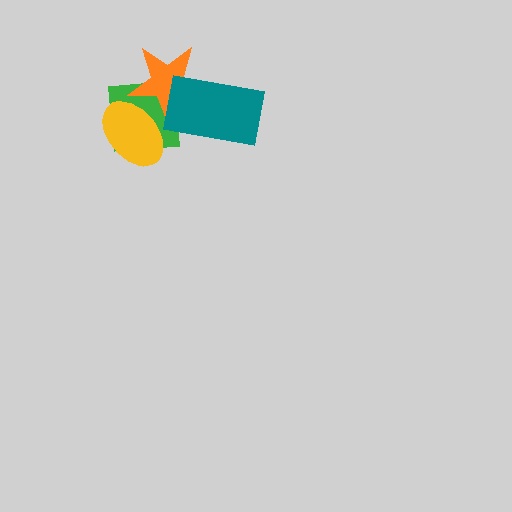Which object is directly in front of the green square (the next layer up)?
The yellow ellipse is directly in front of the green square.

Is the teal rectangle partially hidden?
No, no other shape covers it.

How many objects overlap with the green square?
3 objects overlap with the green square.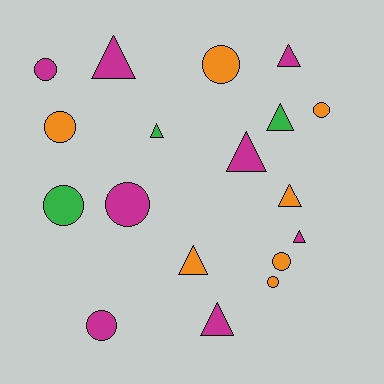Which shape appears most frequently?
Triangle, with 9 objects.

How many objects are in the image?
There are 18 objects.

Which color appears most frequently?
Magenta, with 8 objects.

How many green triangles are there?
There are 2 green triangles.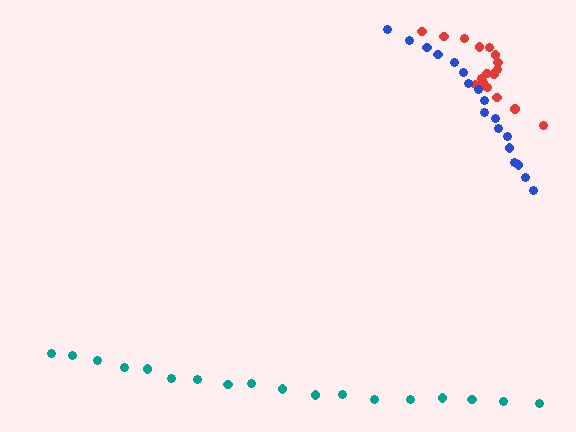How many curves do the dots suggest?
There are 3 distinct paths.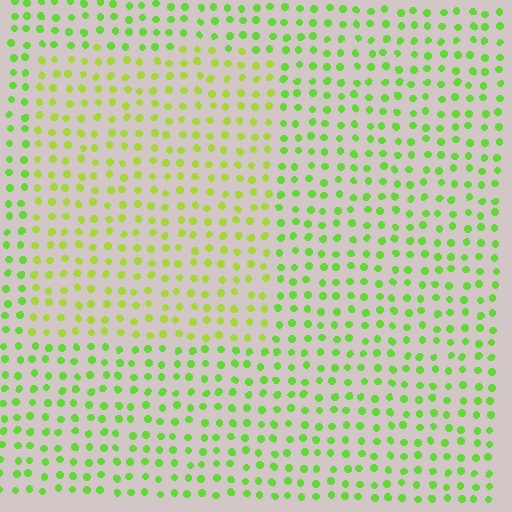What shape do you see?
I see a rectangle.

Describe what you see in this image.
The image is filled with small lime elements in a uniform arrangement. A rectangle-shaped region is visible where the elements are tinted to a slightly different hue, forming a subtle color boundary.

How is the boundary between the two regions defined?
The boundary is defined purely by a slight shift in hue (about 25 degrees). Spacing, size, and orientation are identical on both sides.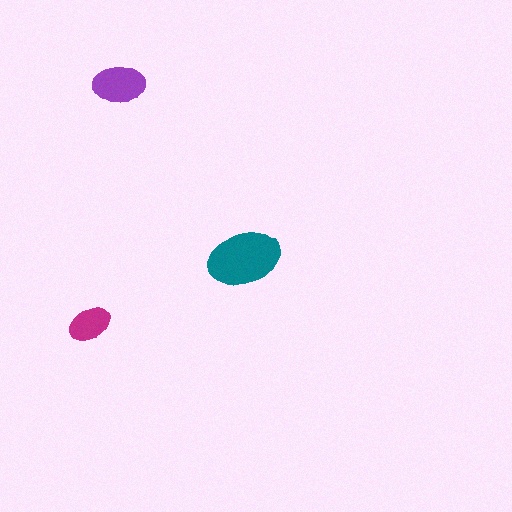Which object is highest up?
The purple ellipse is topmost.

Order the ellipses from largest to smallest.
the teal one, the purple one, the magenta one.